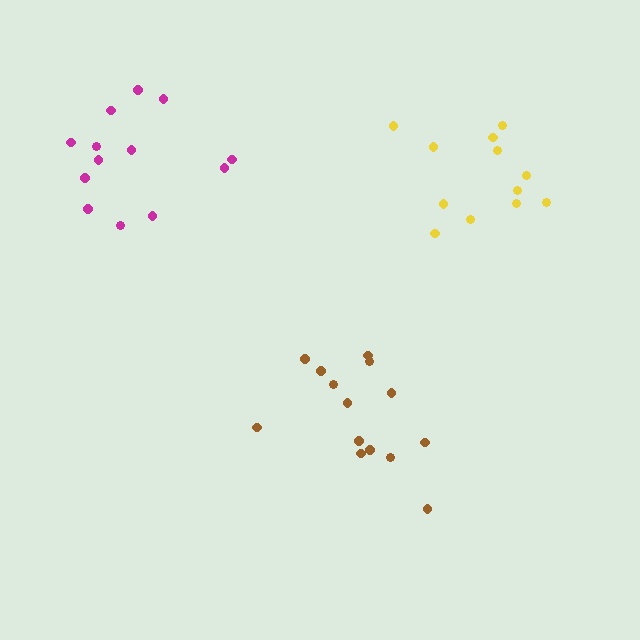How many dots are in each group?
Group 1: 14 dots, Group 2: 13 dots, Group 3: 12 dots (39 total).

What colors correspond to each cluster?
The clusters are colored: brown, magenta, yellow.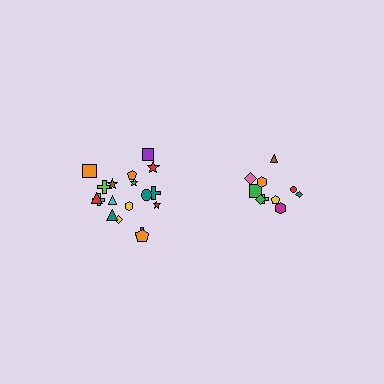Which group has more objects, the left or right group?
The left group.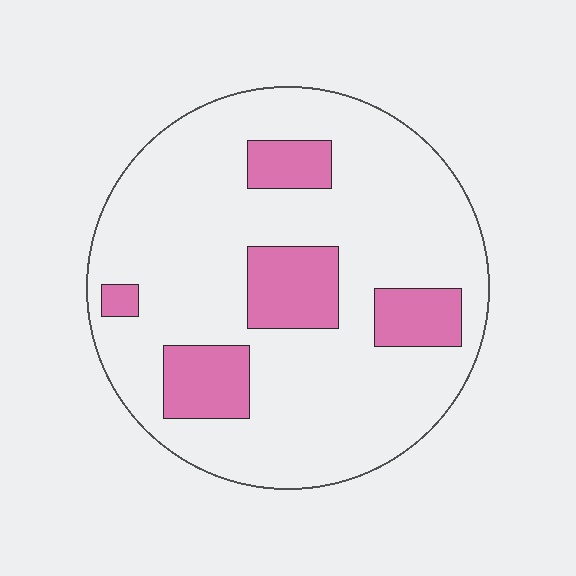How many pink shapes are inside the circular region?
5.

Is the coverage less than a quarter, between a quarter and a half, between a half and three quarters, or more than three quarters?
Less than a quarter.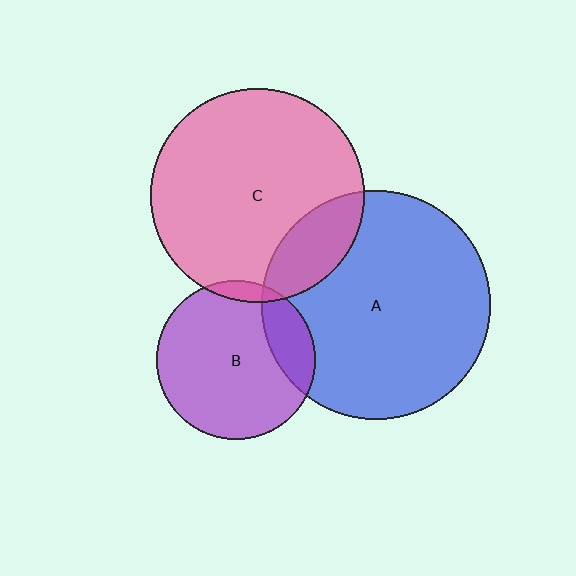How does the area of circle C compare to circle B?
Approximately 1.8 times.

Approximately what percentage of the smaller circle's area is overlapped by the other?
Approximately 15%.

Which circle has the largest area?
Circle A (blue).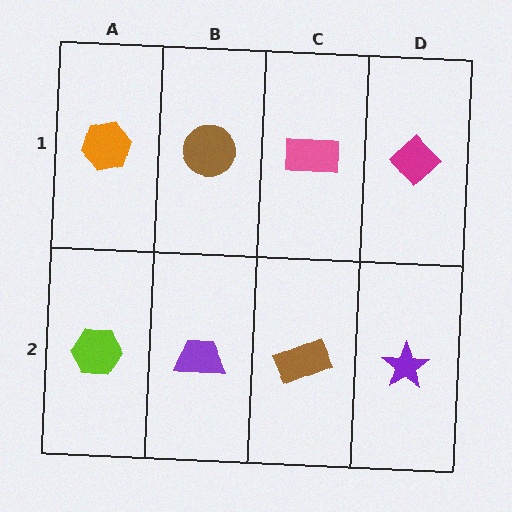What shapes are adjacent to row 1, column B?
A purple trapezoid (row 2, column B), an orange hexagon (row 1, column A), a pink rectangle (row 1, column C).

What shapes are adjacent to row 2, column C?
A pink rectangle (row 1, column C), a purple trapezoid (row 2, column B), a purple star (row 2, column D).